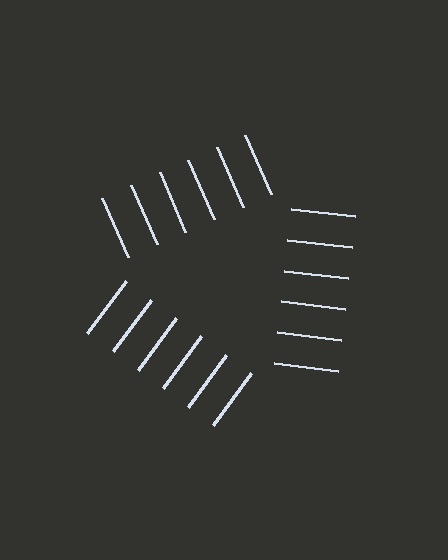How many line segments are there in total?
18 — 6 along each of the 3 edges.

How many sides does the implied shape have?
3 sides — the line-ends trace a triangle.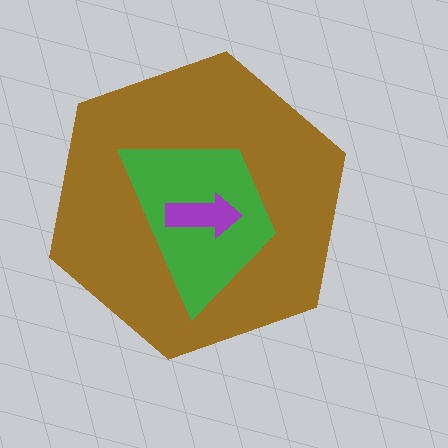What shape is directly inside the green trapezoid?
The purple arrow.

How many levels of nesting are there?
3.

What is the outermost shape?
The brown hexagon.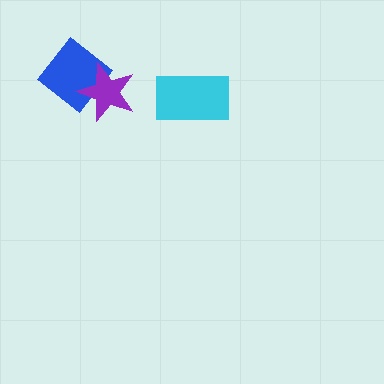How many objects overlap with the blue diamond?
1 object overlaps with the blue diamond.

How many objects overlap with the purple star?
1 object overlaps with the purple star.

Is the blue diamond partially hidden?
Yes, it is partially covered by another shape.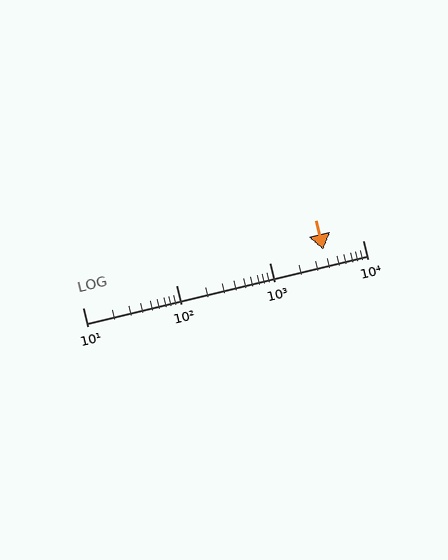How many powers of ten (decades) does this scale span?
The scale spans 3 decades, from 10 to 10000.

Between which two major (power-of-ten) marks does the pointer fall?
The pointer is between 1000 and 10000.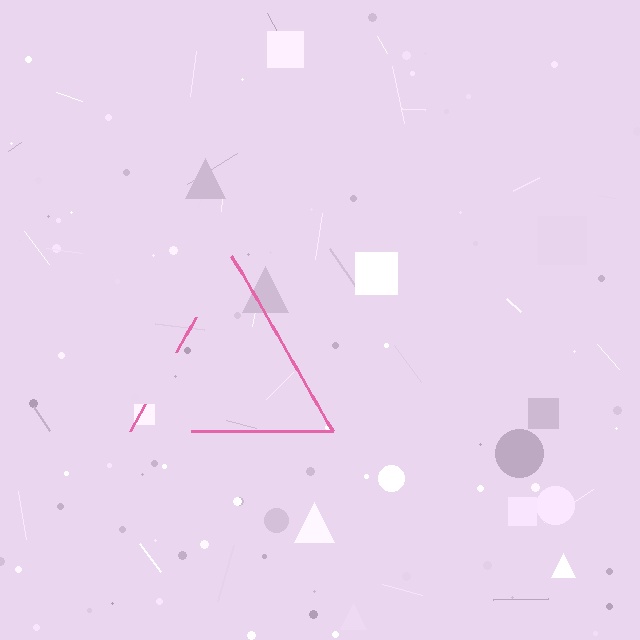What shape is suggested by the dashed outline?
The dashed outline suggests a triangle.